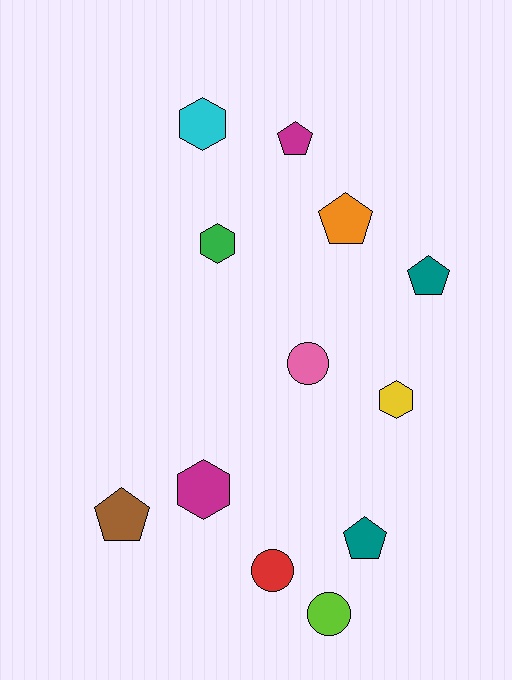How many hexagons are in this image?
There are 4 hexagons.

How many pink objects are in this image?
There is 1 pink object.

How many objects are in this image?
There are 12 objects.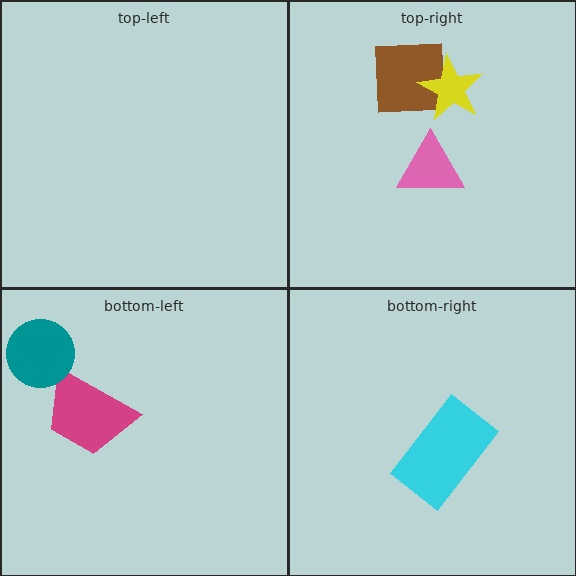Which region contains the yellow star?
The top-right region.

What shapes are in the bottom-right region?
The cyan rectangle.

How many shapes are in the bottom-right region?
1.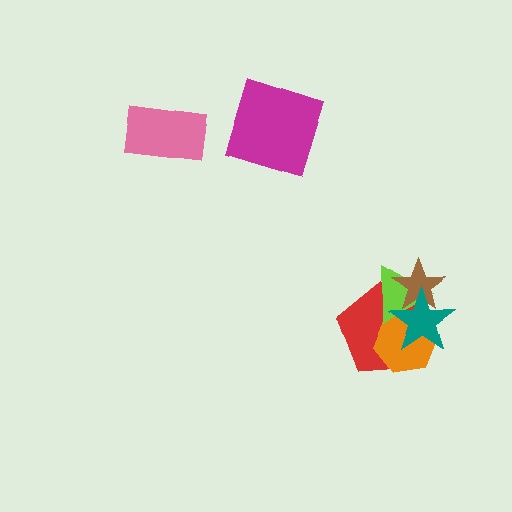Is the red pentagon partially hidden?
Yes, it is partially covered by another shape.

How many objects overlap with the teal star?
4 objects overlap with the teal star.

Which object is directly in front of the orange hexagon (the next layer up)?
The lime triangle is directly in front of the orange hexagon.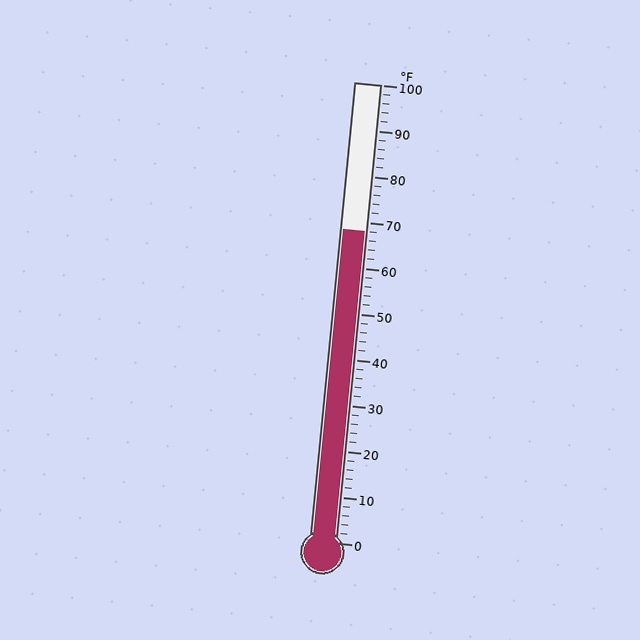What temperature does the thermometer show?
The thermometer shows approximately 68°F.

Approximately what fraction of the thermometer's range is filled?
The thermometer is filled to approximately 70% of its range.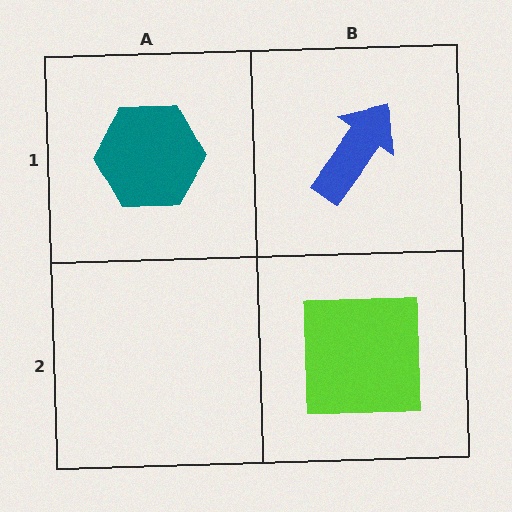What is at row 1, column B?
A blue arrow.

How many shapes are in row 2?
1 shape.